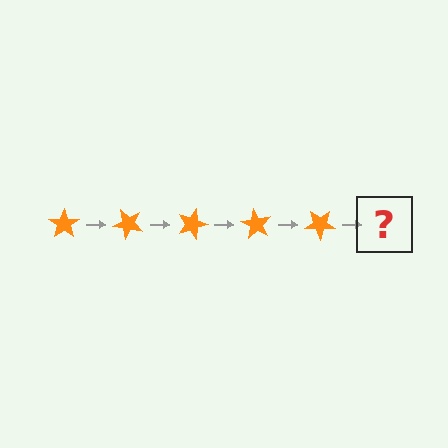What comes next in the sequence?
The next element should be an orange star rotated 225 degrees.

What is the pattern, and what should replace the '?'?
The pattern is that the star rotates 45 degrees each step. The '?' should be an orange star rotated 225 degrees.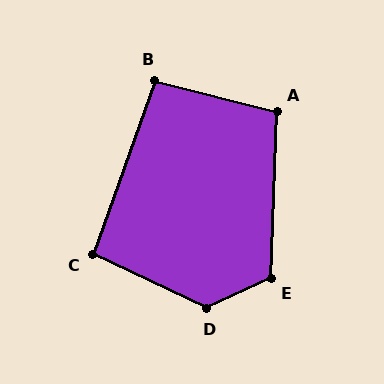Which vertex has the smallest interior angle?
C, at approximately 96 degrees.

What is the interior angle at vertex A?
Approximately 102 degrees (obtuse).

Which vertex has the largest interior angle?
D, at approximately 130 degrees.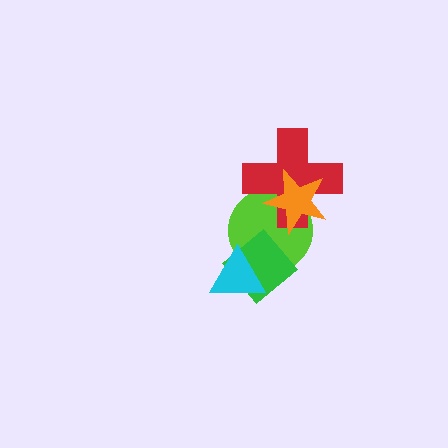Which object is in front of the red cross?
The orange star is in front of the red cross.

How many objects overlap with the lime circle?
4 objects overlap with the lime circle.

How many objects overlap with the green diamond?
2 objects overlap with the green diamond.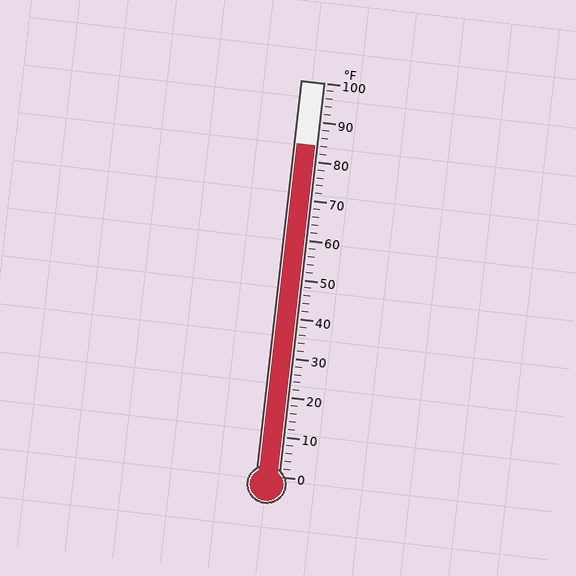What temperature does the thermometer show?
The thermometer shows approximately 84°F.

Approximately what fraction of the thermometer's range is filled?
The thermometer is filled to approximately 85% of its range.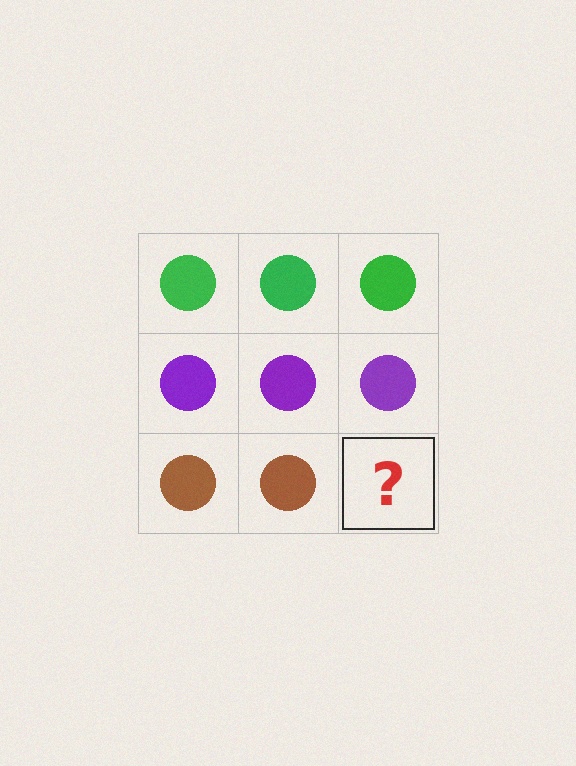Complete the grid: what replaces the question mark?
The question mark should be replaced with a brown circle.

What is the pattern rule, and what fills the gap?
The rule is that each row has a consistent color. The gap should be filled with a brown circle.